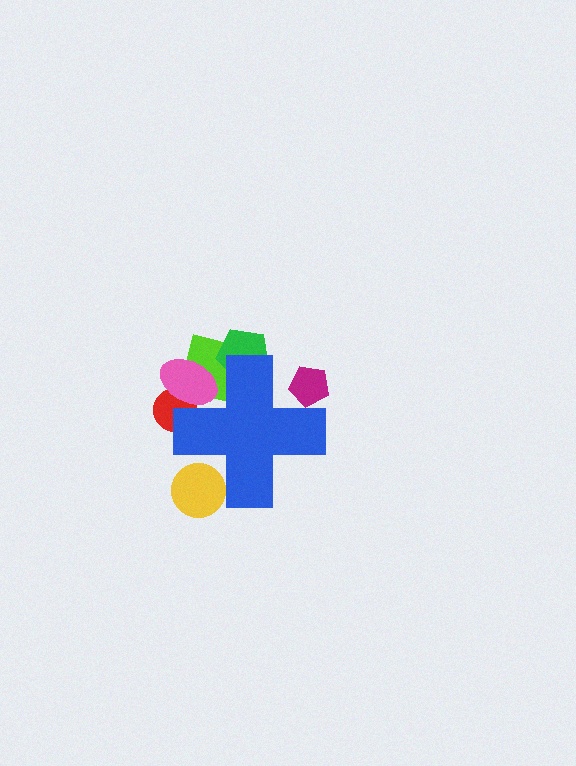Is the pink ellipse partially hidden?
Yes, the pink ellipse is partially hidden behind the blue cross.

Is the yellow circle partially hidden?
Yes, the yellow circle is partially hidden behind the blue cross.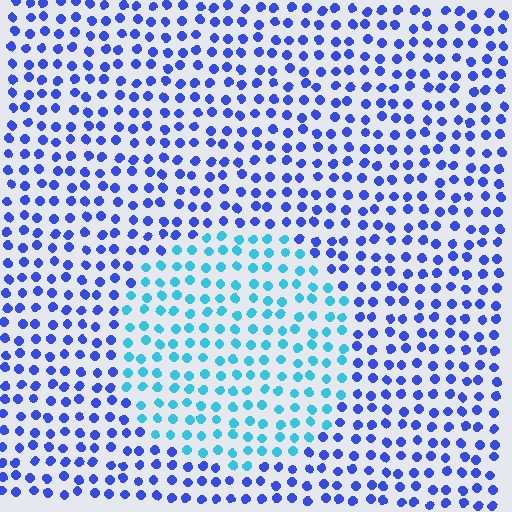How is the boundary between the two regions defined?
The boundary is defined purely by a slight shift in hue (about 44 degrees). Spacing, size, and orientation are identical on both sides.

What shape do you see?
I see a circle.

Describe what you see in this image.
The image is filled with small blue elements in a uniform arrangement. A circle-shaped region is visible where the elements are tinted to a slightly different hue, forming a subtle color boundary.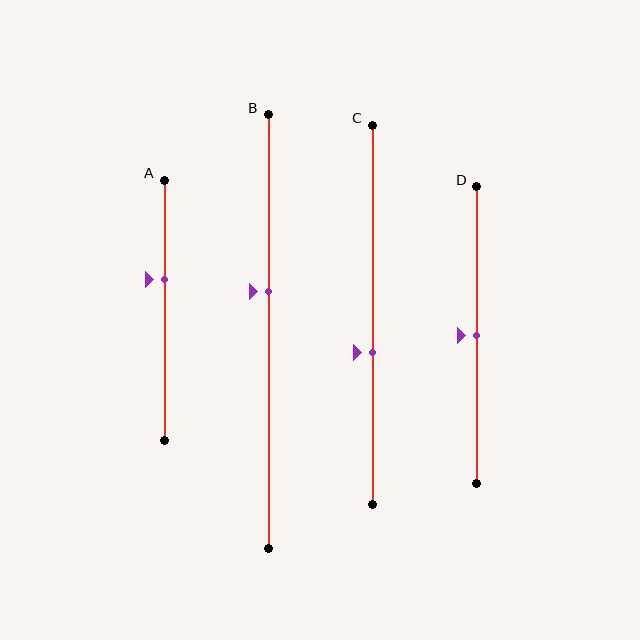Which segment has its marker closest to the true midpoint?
Segment D has its marker closest to the true midpoint.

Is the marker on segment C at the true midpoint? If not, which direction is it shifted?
No, the marker on segment C is shifted downward by about 10% of the segment length.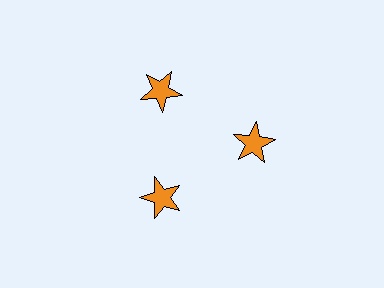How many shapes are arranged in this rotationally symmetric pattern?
There are 3 shapes, arranged in 3 groups of 1.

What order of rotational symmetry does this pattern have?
This pattern has 3-fold rotational symmetry.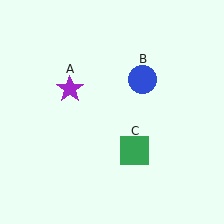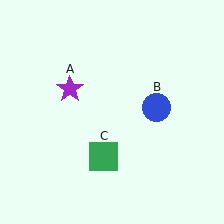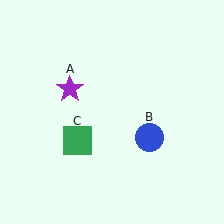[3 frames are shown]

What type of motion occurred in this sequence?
The blue circle (object B), green square (object C) rotated clockwise around the center of the scene.